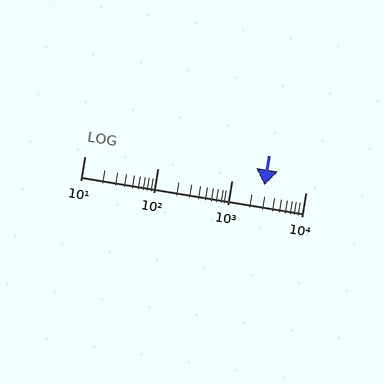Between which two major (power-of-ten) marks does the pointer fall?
The pointer is between 1000 and 10000.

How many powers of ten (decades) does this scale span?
The scale spans 3 decades, from 10 to 10000.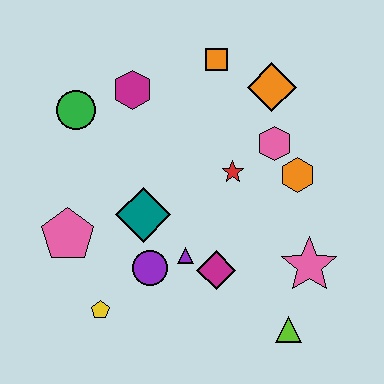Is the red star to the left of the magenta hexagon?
No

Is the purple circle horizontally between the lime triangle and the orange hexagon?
No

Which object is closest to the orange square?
The orange diamond is closest to the orange square.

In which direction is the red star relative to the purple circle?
The red star is above the purple circle.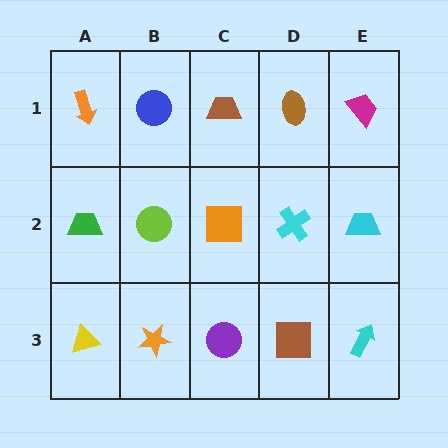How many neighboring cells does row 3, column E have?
2.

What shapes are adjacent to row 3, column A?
A green trapezoid (row 2, column A), an orange star (row 3, column B).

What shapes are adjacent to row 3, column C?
An orange square (row 2, column C), an orange star (row 3, column B), a brown square (row 3, column D).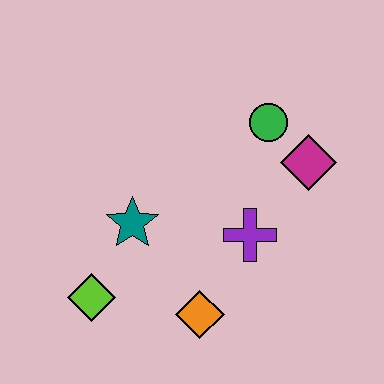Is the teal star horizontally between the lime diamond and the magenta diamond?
Yes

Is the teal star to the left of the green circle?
Yes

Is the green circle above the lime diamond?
Yes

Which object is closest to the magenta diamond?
The green circle is closest to the magenta diamond.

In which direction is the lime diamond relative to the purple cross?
The lime diamond is to the left of the purple cross.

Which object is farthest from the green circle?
The lime diamond is farthest from the green circle.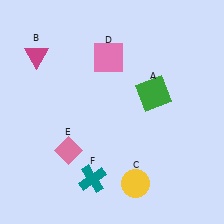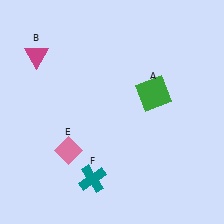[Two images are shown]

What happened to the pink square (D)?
The pink square (D) was removed in Image 2. It was in the top-left area of Image 1.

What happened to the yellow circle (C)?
The yellow circle (C) was removed in Image 2. It was in the bottom-right area of Image 1.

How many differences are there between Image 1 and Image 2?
There are 2 differences between the two images.